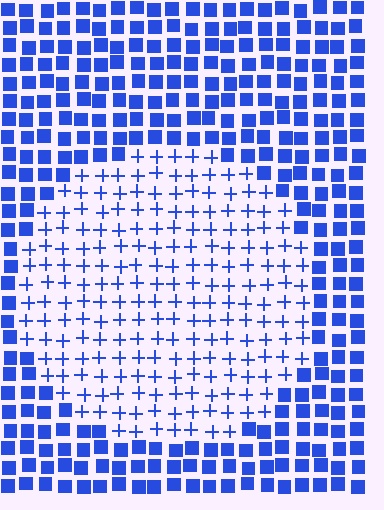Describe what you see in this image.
The image is filled with small blue elements arranged in a uniform grid. A circle-shaped region contains plus signs, while the surrounding area contains squares. The boundary is defined purely by the change in element shape.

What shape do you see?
I see a circle.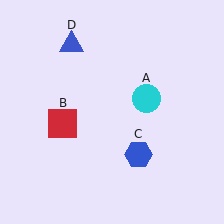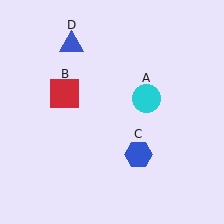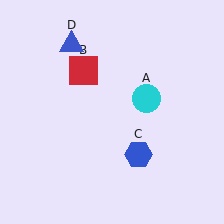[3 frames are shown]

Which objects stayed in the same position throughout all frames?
Cyan circle (object A) and blue hexagon (object C) and blue triangle (object D) remained stationary.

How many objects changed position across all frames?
1 object changed position: red square (object B).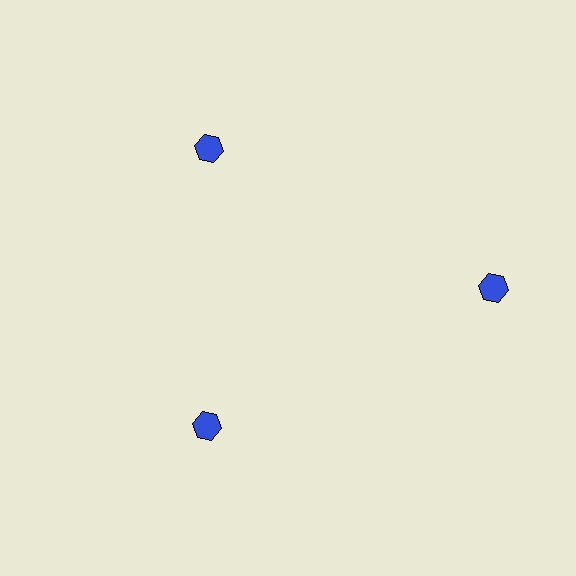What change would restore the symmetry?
The symmetry would be restored by moving it inward, back onto the ring so that all 3 hexagons sit at equal angles and equal distance from the center.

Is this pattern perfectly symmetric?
No. The 3 blue hexagons are arranged in a ring, but one element near the 3 o'clock position is pushed outward from the center, breaking the 3-fold rotational symmetry.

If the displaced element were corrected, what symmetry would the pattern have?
It would have 3-fold rotational symmetry — the pattern would map onto itself every 120 degrees.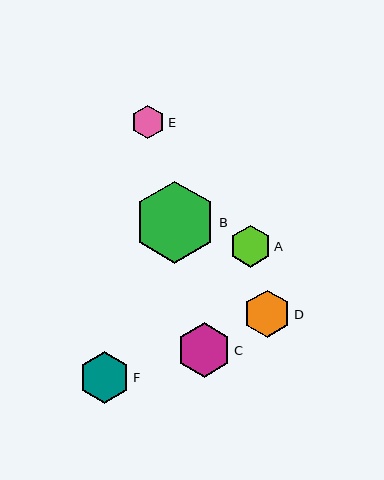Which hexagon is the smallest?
Hexagon E is the smallest with a size of approximately 33 pixels.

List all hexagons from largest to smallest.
From largest to smallest: B, C, F, D, A, E.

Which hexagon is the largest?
Hexagon B is the largest with a size of approximately 82 pixels.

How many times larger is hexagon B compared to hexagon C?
Hexagon B is approximately 1.5 times the size of hexagon C.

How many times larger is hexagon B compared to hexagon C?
Hexagon B is approximately 1.5 times the size of hexagon C.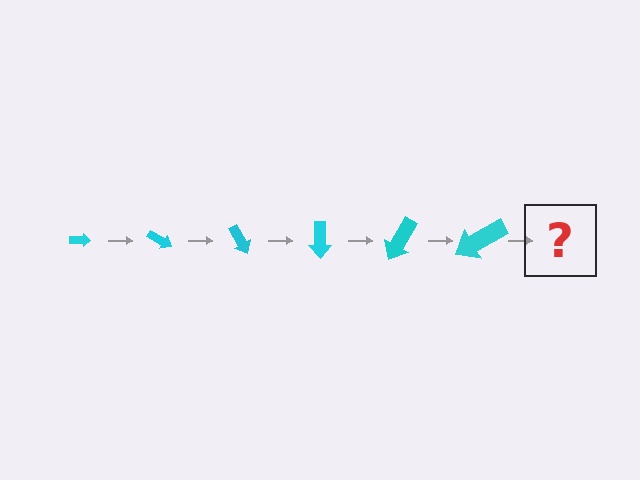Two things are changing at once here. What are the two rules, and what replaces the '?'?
The two rules are that the arrow grows larger each step and it rotates 30 degrees each step. The '?' should be an arrow, larger than the previous one and rotated 180 degrees from the start.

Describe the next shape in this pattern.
It should be an arrow, larger than the previous one and rotated 180 degrees from the start.